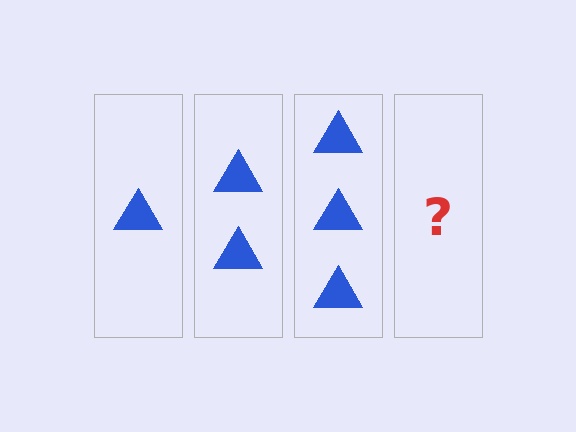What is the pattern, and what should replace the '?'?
The pattern is that each step adds one more triangle. The '?' should be 4 triangles.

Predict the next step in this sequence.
The next step is 4 triangles.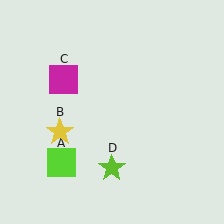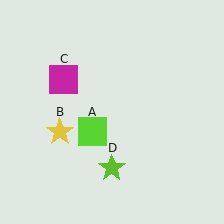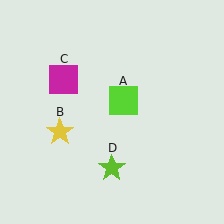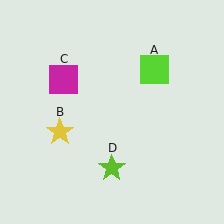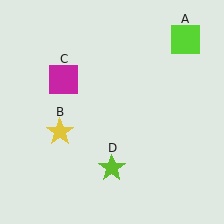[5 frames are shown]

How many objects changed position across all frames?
1 object changed position: lime square (object A).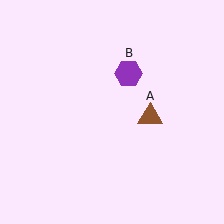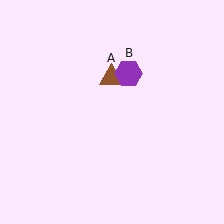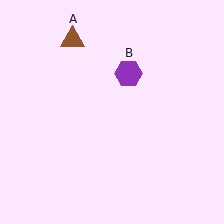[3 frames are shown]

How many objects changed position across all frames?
1 object changed position: brown triangle (object A).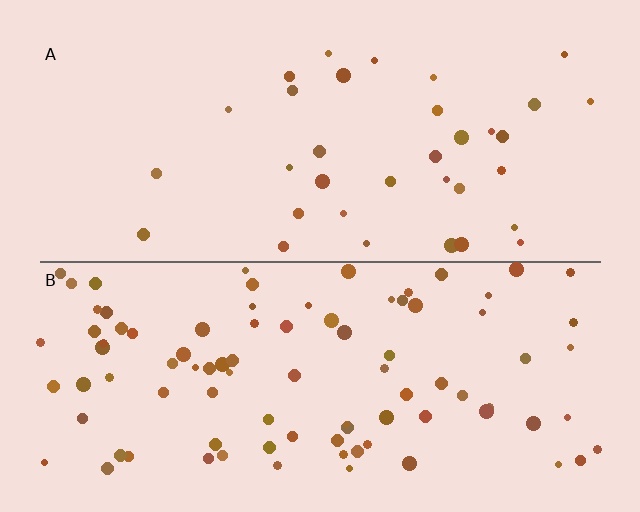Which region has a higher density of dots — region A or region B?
B (the bottom).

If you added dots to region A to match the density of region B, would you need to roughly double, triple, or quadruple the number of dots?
Approximately triple.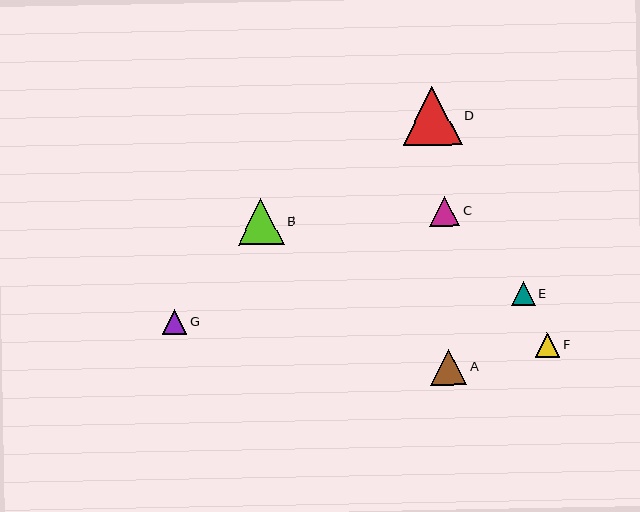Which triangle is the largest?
Triangle D is the largest with a size of approximately 59 pixels.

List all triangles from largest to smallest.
From largest to smallest: D, B, A, C, F, G, E.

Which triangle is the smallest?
Triangle E is the smallest with a size of approximately 24 pixels.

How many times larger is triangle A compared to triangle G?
Triangle A is approximately 1.5 times the size of triangle G.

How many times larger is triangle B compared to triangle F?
Triangle B is approximately 1.9 times the size of triangle F.